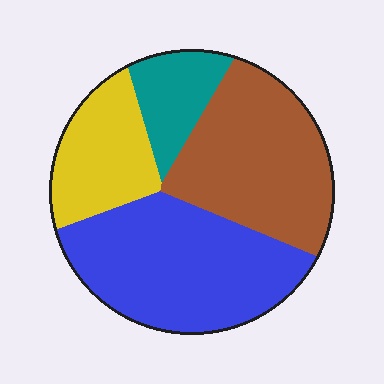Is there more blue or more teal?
Blue.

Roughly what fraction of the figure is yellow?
Yellow covers 18% of the figure.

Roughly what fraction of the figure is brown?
Brown takes up about one third (1/3) of the figure.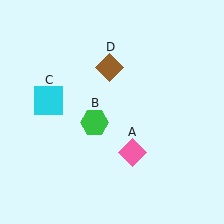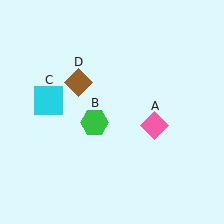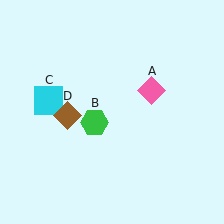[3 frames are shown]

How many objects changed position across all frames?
2 objects changed position: pink diamond (object A), brown diamond (object D).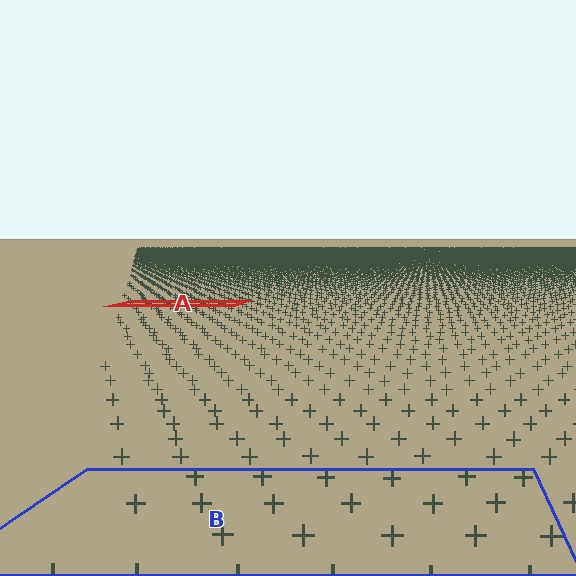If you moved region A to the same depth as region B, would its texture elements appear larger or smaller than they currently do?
They would appear larger. At a closer depth, the same texture elements are projected at a bigger on-screen size.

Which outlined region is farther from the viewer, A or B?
Region A is farther from the viewer — the texture elements inside it appear smaller and more densely packed.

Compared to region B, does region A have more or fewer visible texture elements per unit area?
Region A has more texture elements per unit area — they are packed more densely because it is farther away.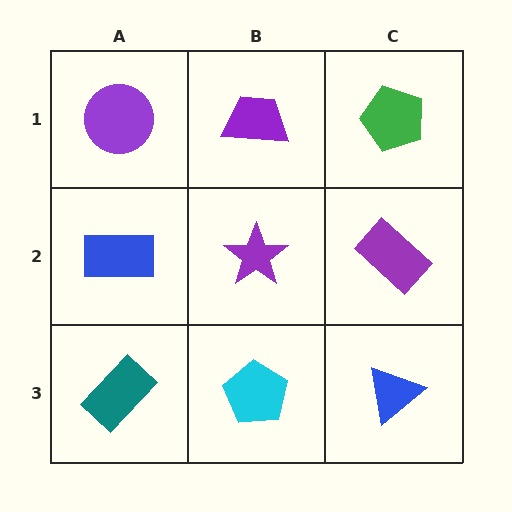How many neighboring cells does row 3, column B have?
3.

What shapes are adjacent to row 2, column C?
A green pentagon (row 1, column C), a blue triangle (row 3, column C), a purple star (row 2, column B).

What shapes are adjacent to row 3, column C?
A purple rectangle (row 2, column C), a cyan pentagon (row 3, column B).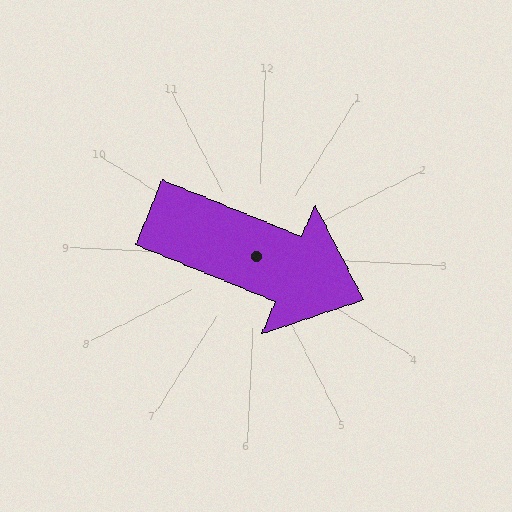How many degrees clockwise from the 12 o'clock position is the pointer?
Approximately 110 degrees.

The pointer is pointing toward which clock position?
Roughly 4 o'clock.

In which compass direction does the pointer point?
East.